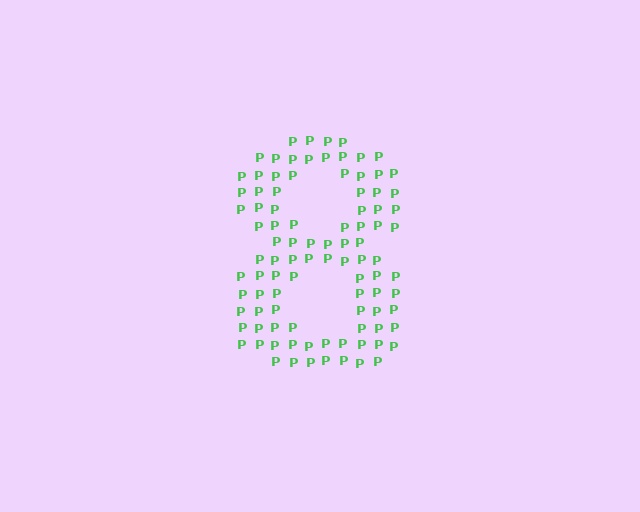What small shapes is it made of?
It is made of small letter P's.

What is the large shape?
The large shape is the digit 8.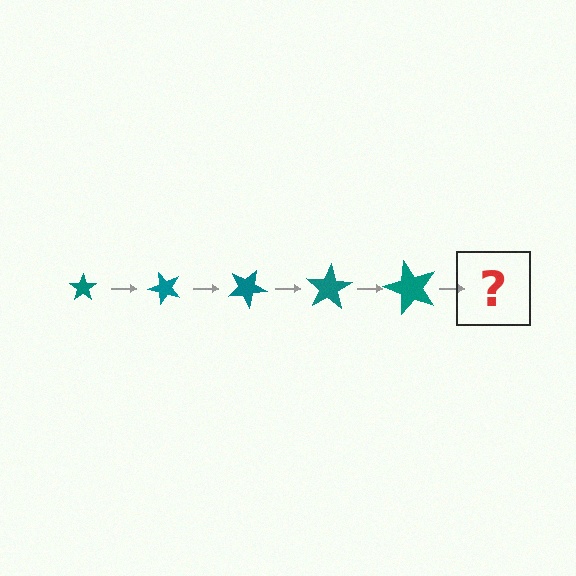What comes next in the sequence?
The next element should be a star, larger than the previous one and rotated 250 degrees from the start.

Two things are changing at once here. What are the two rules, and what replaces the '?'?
The two rules are that the star grows larger each step and it rotates 50 degrees each step. The '?' should be a star, larger than the previous one and rotated 250 degrees from the start.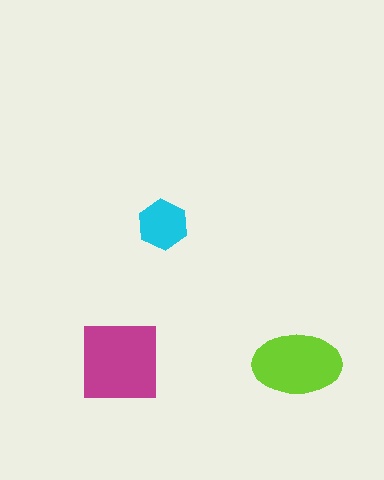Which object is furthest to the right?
The lime ellipse is rightmost.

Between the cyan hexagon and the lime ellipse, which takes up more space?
The lime ellipse.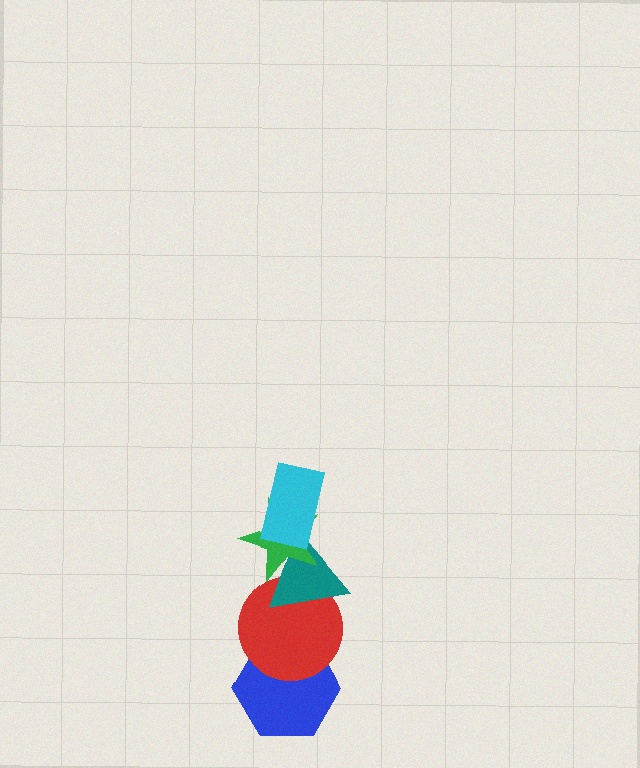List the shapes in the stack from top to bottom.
From top to bottom: the cyan rectangle, the green star, the teal triangle, the red circle, the blue hexagon.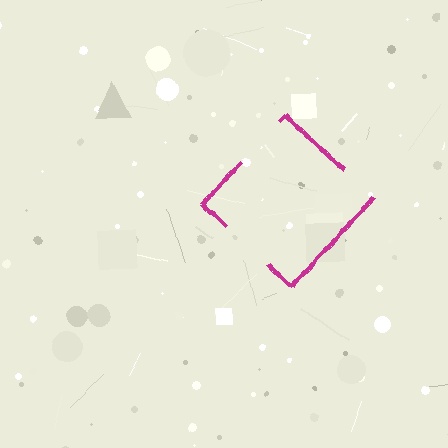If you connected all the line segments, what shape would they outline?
They would outline a diamond.